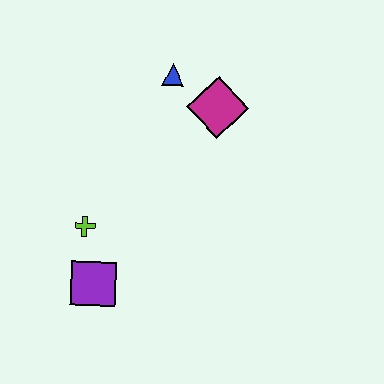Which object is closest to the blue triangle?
The magenta diamond is closest to the blue triangle.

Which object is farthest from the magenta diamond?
The purple square is farthest from the magenta diamond.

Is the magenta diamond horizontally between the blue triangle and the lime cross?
No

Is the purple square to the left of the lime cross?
No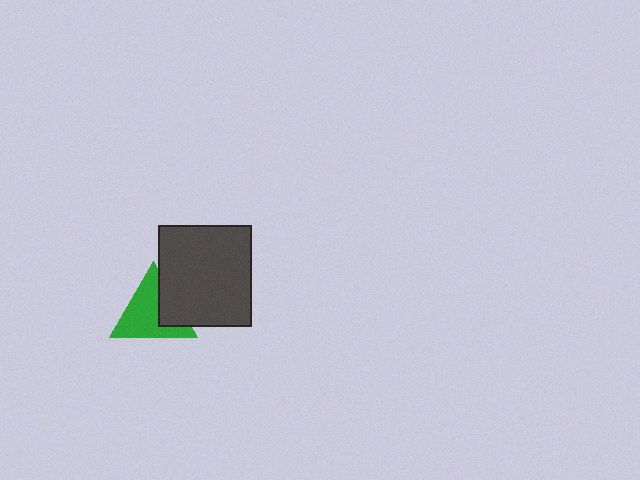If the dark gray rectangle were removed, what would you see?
You would see the complete green triangle.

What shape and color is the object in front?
The object in front is a dark gray rectangle.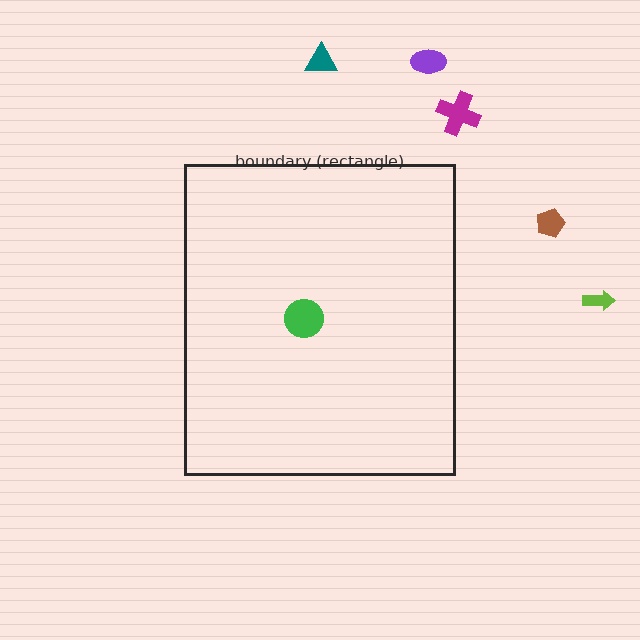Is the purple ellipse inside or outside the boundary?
Outside.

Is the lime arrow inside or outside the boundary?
Outside.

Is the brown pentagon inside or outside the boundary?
Outside.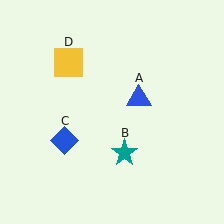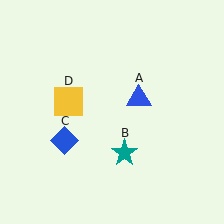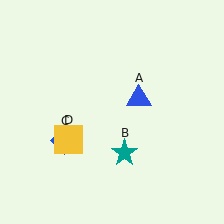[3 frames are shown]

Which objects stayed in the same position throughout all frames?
Blue triangle (object A) and teal star (object B) and blue diamond (object C) remained stationary.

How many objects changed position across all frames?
1 object changed position: yellow square (object D).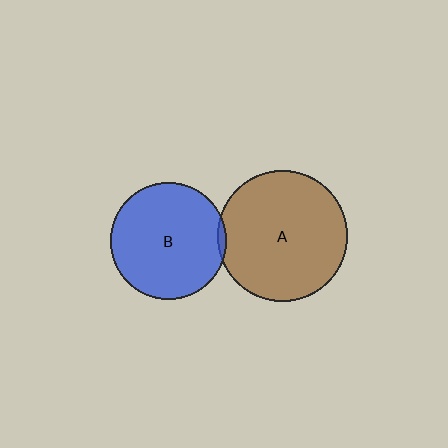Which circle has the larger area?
Circle A (brown).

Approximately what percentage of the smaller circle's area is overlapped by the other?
Approximately 5%.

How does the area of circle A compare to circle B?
Approximately 1.3 times.